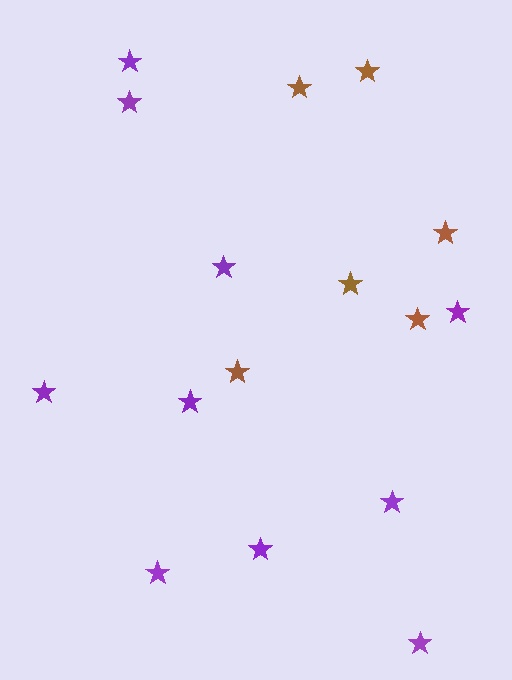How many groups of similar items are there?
There are 2 groups: one group of purple stars (10) and one group of brown stars (6).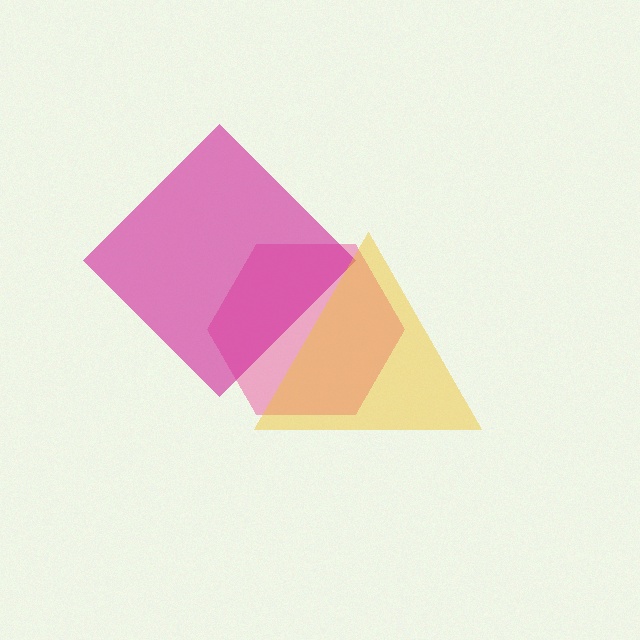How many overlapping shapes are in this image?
There are 3 overlapping shapes in the image.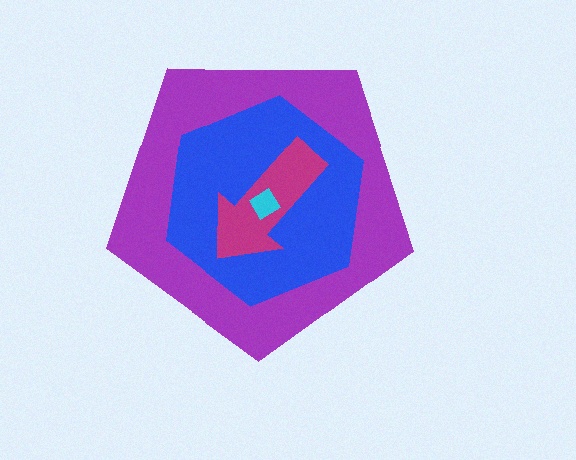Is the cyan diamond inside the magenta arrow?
Yes.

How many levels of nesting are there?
4.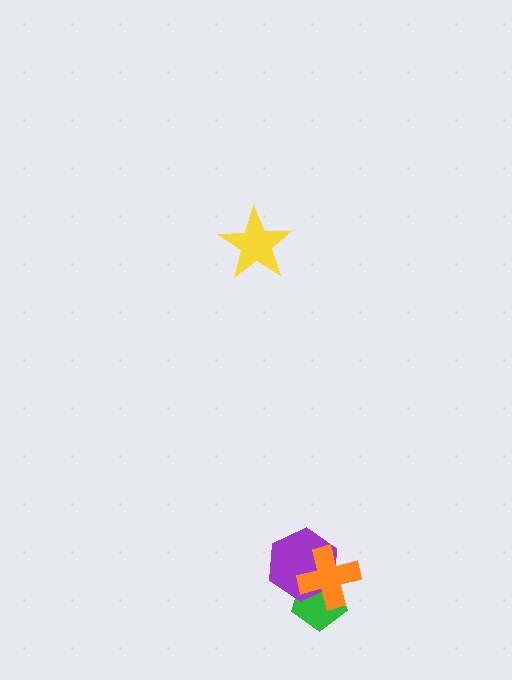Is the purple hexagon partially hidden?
Yes, it is partially covered by another shape.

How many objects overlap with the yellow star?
0 objects overlap with the yellow star.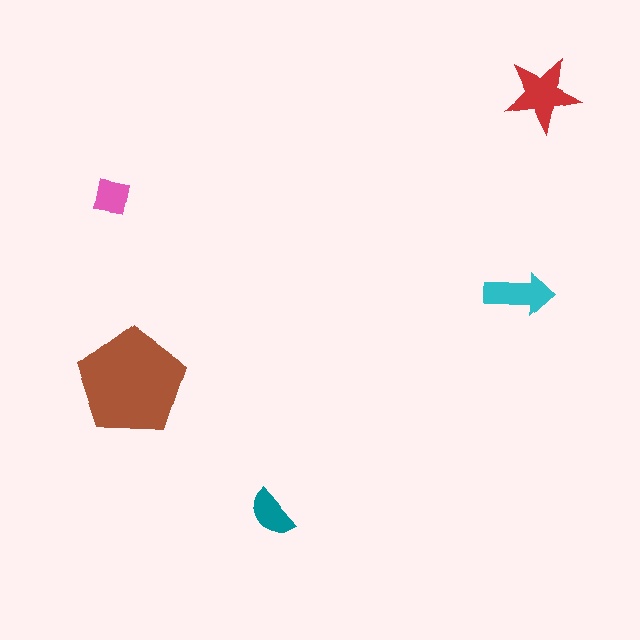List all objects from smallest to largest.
The pink square, the teal semicircle, the cyan arrow, the red star, the brown pentagon.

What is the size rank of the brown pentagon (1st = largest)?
1st.